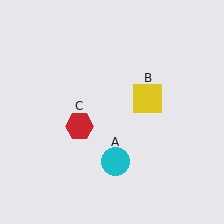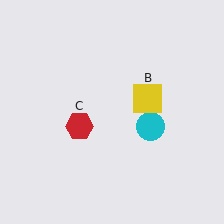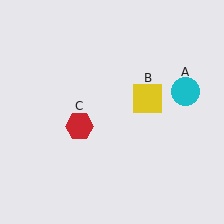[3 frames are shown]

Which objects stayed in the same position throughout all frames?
Yellow square (object B) and red hexagon (object C) remained stationary.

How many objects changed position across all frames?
1 object changed position: cyan circle (object A).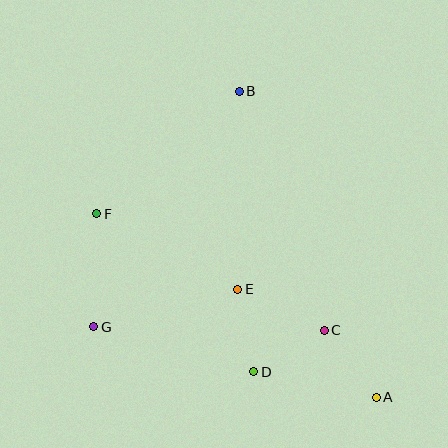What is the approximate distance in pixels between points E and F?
The distance between E and F is approximately 160 pixels.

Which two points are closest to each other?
Points C and D are closest to each other.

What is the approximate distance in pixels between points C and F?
The distance between C and F is approximately 255 pixels.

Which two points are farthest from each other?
Points A and B are farthest from each other.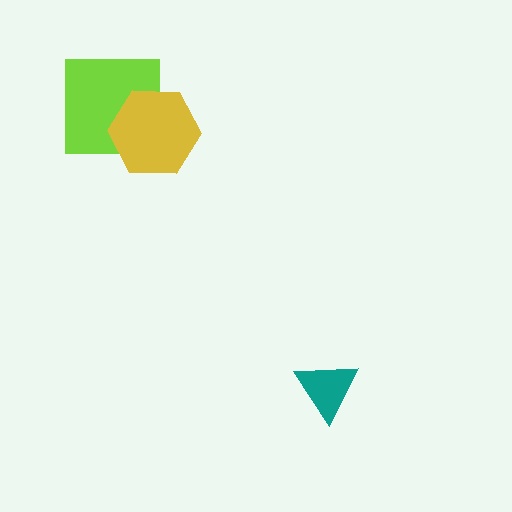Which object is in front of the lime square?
The yellow hexagon is in front of the lime square.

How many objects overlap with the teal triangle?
0 objects overlap with the teal triangle.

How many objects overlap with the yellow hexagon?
1 object overlaps with the yellow hexagon.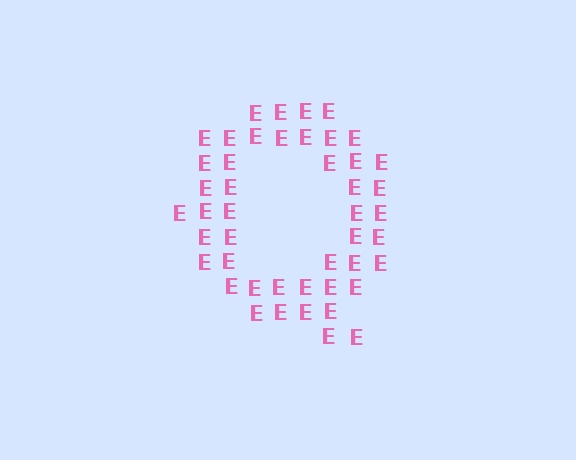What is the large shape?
The large shape is the letter Q.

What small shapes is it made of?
It is made of small letter E's.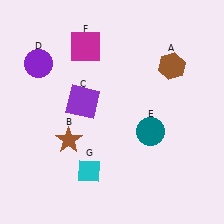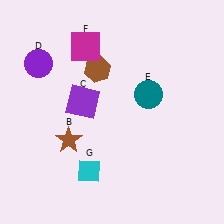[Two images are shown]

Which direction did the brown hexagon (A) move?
The brown hexagon (A) moved left.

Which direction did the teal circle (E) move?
The teal circle (E) moved up.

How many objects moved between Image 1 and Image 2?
2 objects moved between the two images.